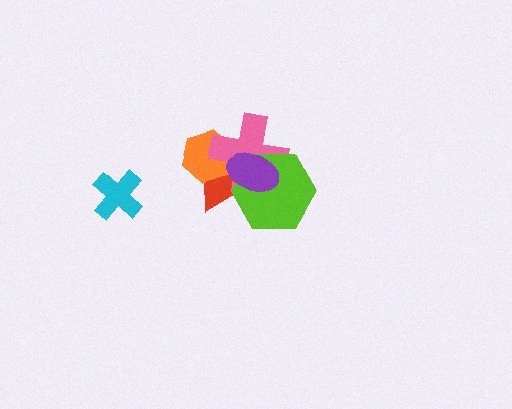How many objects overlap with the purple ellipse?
4 objects overlap with the purple ellipse.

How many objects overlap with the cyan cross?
0 objects overlap with the cyan cross.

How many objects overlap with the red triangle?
4 objects overlap with the red triangle.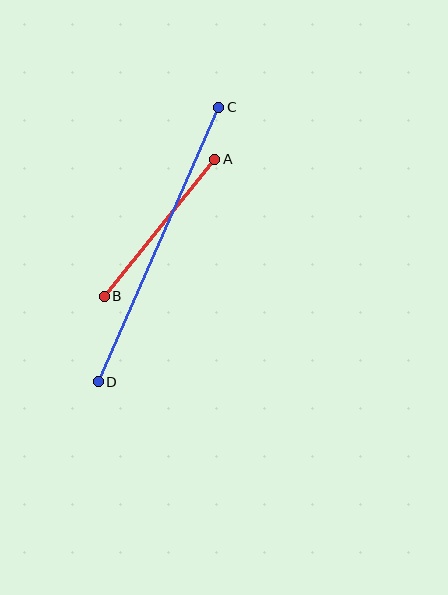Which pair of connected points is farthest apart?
Points C and D are farthest apart.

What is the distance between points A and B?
The distance is approximately 176 pixels.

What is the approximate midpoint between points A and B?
The midpoint is at approximately (159, 228) pixels.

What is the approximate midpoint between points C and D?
The midpoint is at approximately (158, 245) pixels.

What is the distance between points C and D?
The distance is approximately 299 pixels.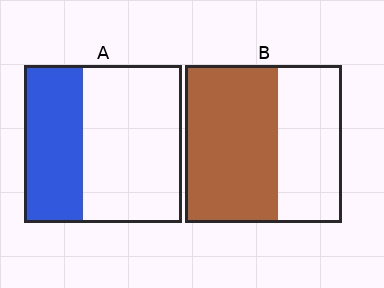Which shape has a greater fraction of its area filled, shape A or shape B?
Shape B.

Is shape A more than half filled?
No.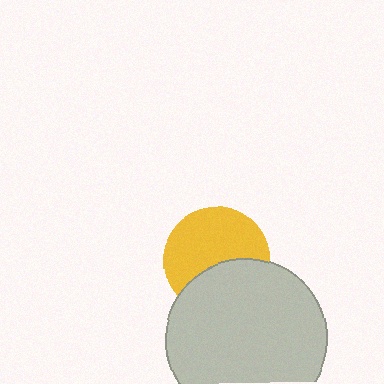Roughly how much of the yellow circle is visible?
About half of it is visible (roughly 61%).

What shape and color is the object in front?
The object in front is a light gray circle.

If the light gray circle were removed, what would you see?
You would see the complete yellow circle.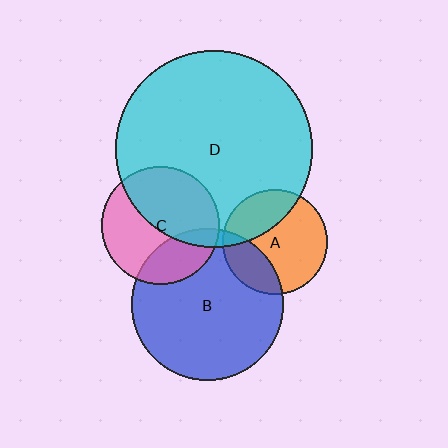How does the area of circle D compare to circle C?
Approximately 2.8 times.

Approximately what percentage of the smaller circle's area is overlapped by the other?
Approximately 50%.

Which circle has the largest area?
Circle D (cyan).